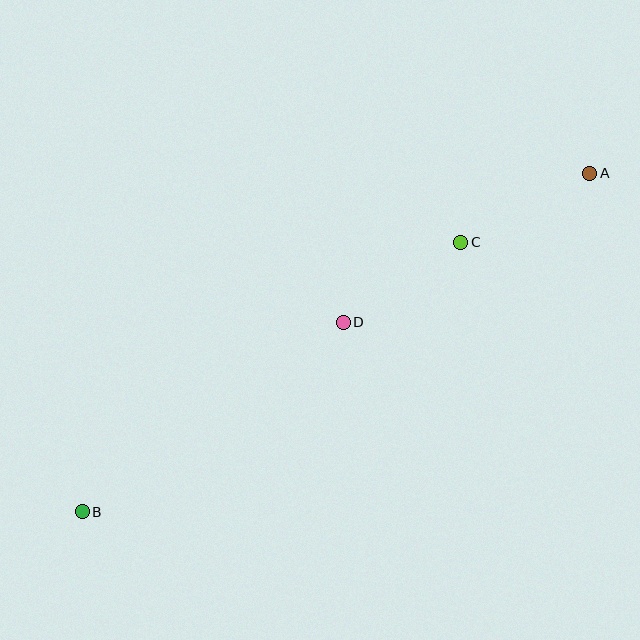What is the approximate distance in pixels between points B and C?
The distance between B and C is approximately 465 pixels.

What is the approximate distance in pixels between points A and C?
The distance between A and C is approximately 146 pixels.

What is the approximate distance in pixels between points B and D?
The distance between B and D is approximately 323 pixels.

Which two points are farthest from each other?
Points A and B are farthest from each other.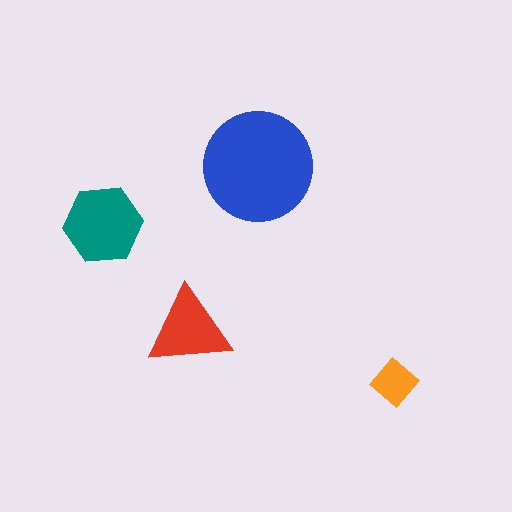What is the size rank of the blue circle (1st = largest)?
1st.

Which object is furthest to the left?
The teal hexagon is leftmost.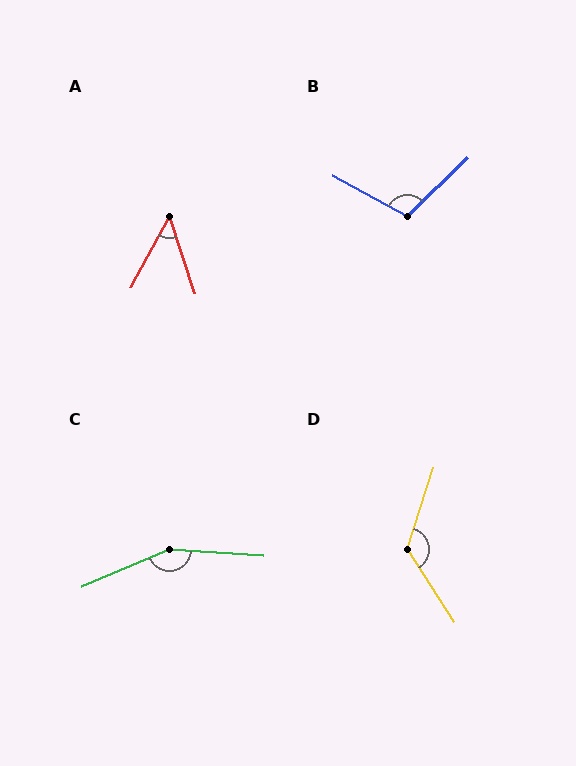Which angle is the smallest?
A, at approximately 47 degrees.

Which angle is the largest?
C, at approximately 153 degrees.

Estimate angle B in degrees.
Approximately 107 degrees.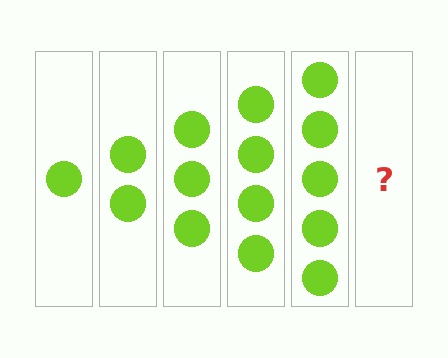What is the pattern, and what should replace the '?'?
The pattern is that each step adds one more circle. The '?' should be 6 circles.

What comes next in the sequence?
The next element should be 6 circles.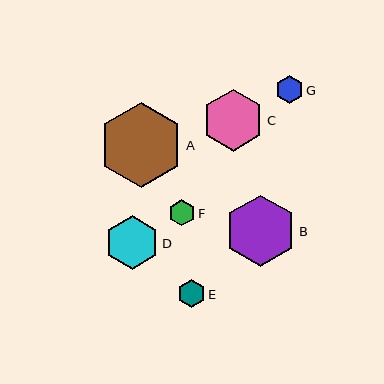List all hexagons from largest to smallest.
From largest to smallest: A, B, C, D, E, G, F.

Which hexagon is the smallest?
Hexagon F is the smallest with a size of approximately 26 pixels.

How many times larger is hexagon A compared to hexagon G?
Hexagon A is approximately 3.0 times the size of hexagon G.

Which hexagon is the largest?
Hexagon A is the largest with a size of approximately 84 pixels.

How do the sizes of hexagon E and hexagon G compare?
Hexagon E and hexagon G are approximately the same size.